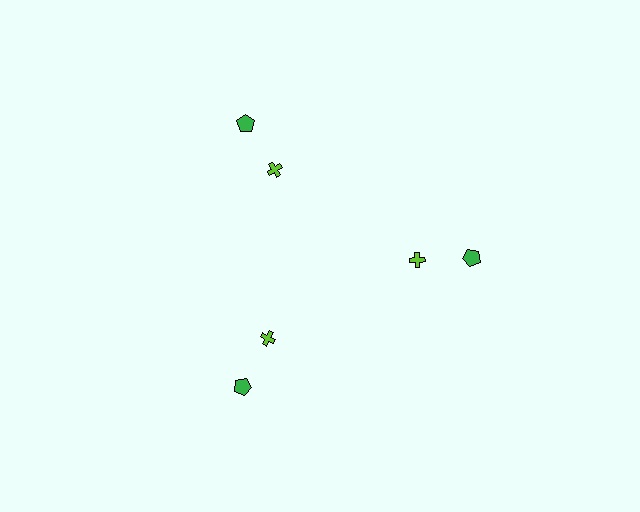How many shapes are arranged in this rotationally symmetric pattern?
There are 6 shapes, arranged in 3 groups of 2.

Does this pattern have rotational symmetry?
Yes, this pattern has 3-fold rotational symmetry. It looks the same after rotating 120 degrees around the center.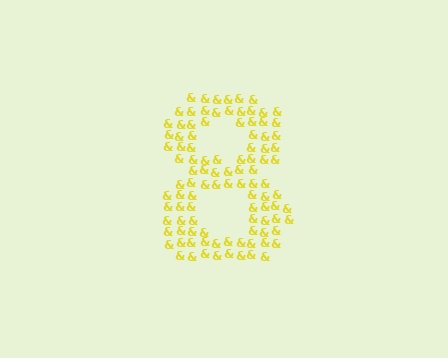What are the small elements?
The small elements are ampersands.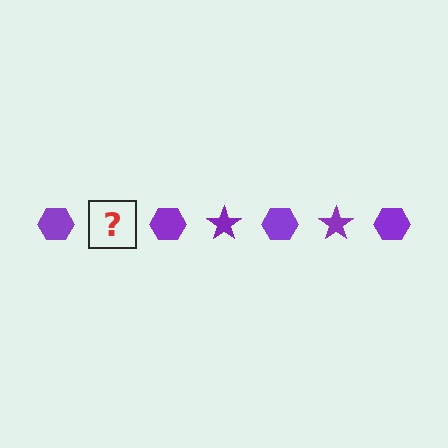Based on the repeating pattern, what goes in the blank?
The blank should be a purple star.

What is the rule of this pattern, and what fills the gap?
The rule is that the pattern cycles through hexagon, star shapes in purple. The gap should be filled with a purple star.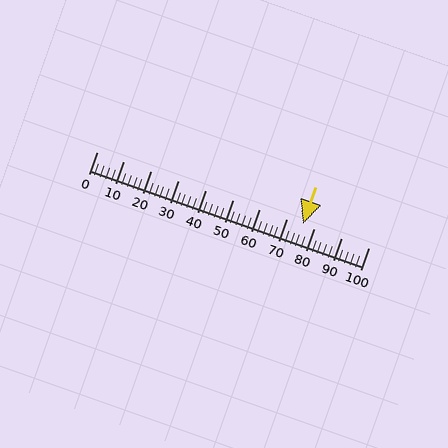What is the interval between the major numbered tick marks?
The major tick marks are spaced 10 units apart.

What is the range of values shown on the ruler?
The ruler shows values from 0 to 100.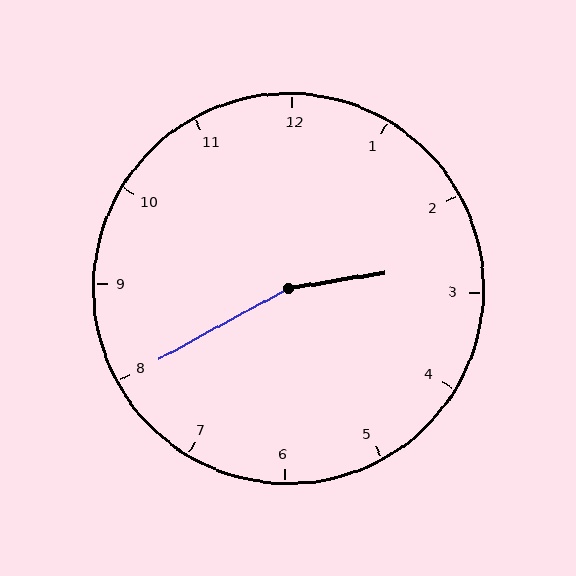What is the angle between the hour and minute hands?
Approximately 160 degrees.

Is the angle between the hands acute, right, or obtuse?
It is obtuse.